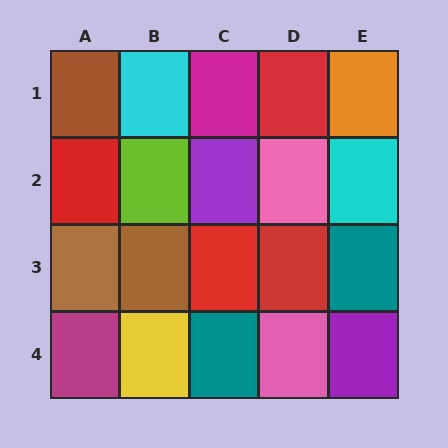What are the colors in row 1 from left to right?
Brown, cyan, magenta, red, orange.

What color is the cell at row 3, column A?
Brown.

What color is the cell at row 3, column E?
Teal.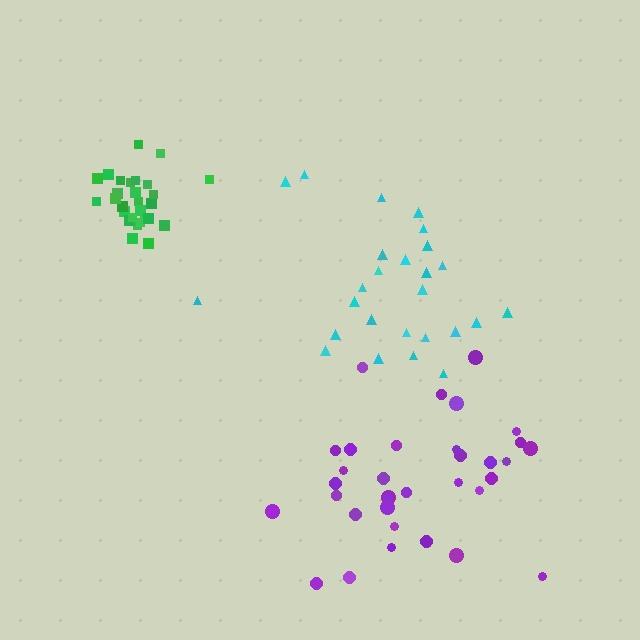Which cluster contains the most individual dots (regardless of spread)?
Purple (35).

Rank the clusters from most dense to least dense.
green, purple, cyan.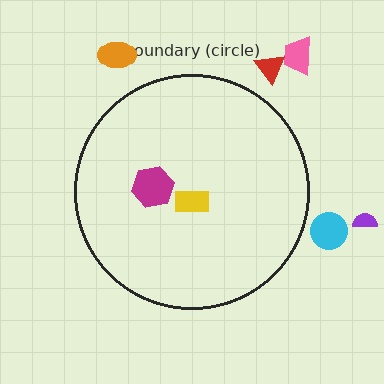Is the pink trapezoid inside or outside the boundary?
Outside.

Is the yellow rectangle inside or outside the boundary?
Inside.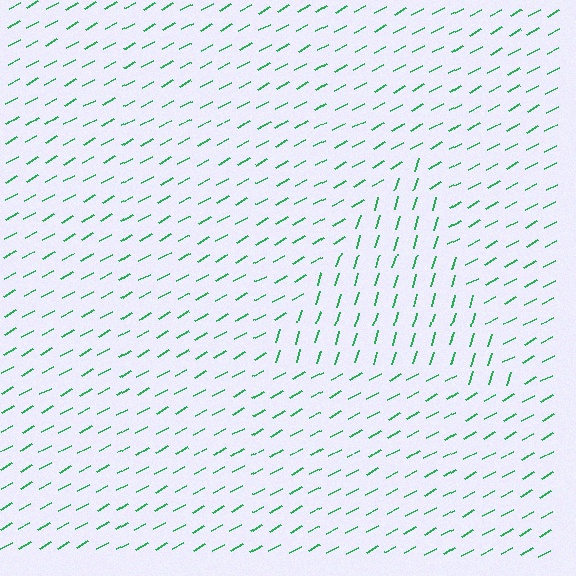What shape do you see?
I see a triangle.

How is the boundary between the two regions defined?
The boundary is defined purely by a change in line orientation (approximately 45 degrees difference). All lines are the same color and thickness.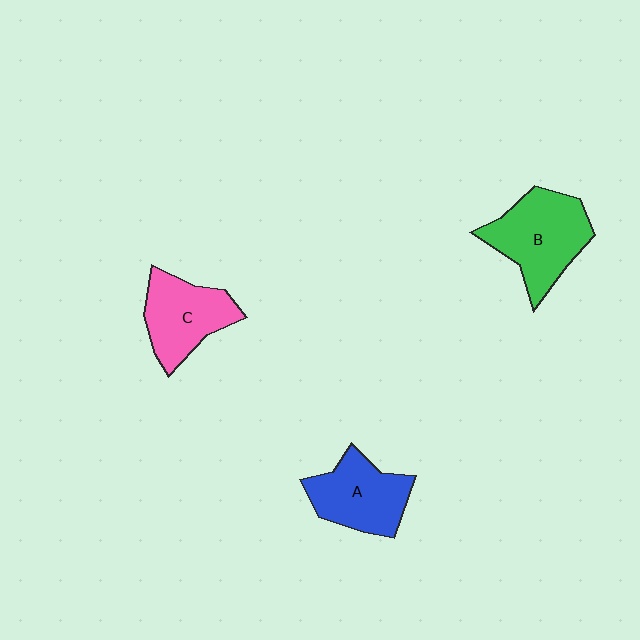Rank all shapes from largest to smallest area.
From largest to smallest: B (green), A (blue), C (pink).